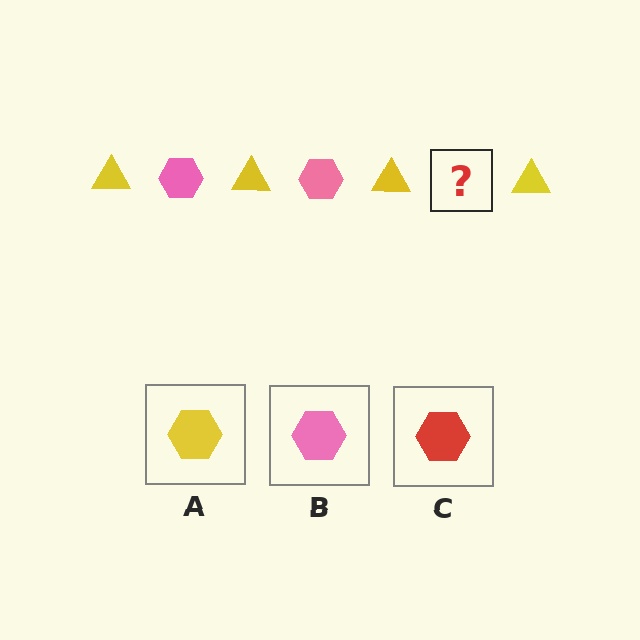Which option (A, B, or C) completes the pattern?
B.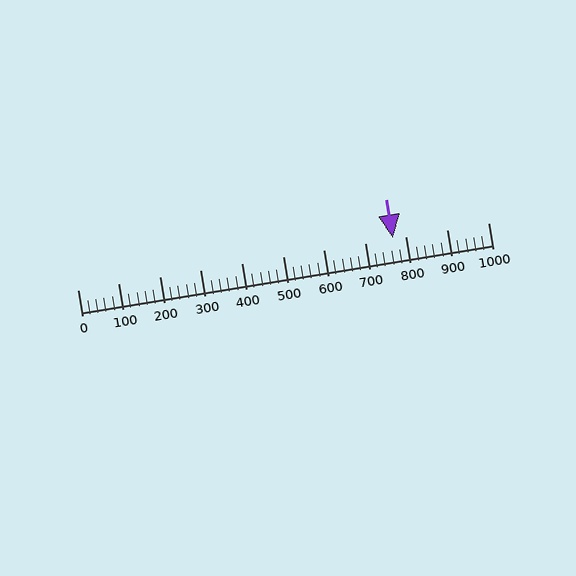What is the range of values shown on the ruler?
The ruler shows values from 0 to 1000.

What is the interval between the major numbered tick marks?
The major tick marks are spaced 100 units apart.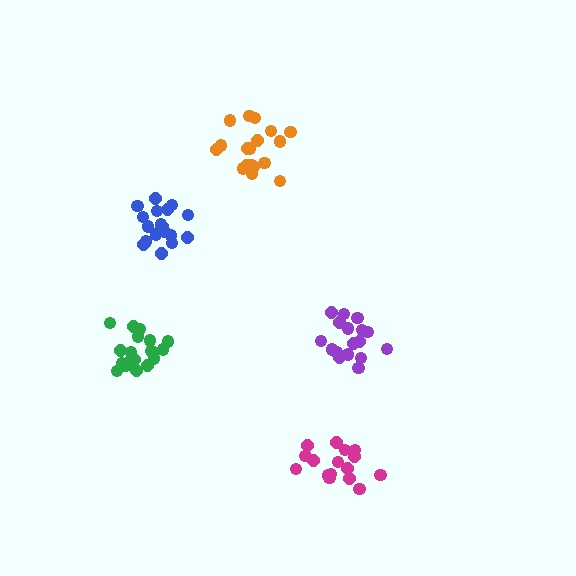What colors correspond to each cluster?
The clusters are colored: purple, orange, magenta, blue, green.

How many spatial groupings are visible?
There are 5 spatial groupings.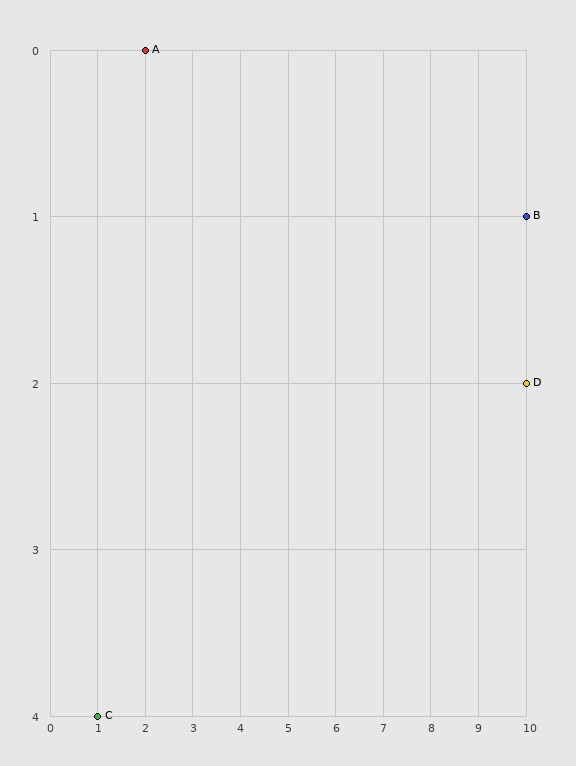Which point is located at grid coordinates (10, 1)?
Point B is at (10, 1).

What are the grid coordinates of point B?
Point B is at grid coordinates (10, 1).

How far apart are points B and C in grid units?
Points B and C are 9 columns and 3 rows apart (about 9.5 grid units diagonally).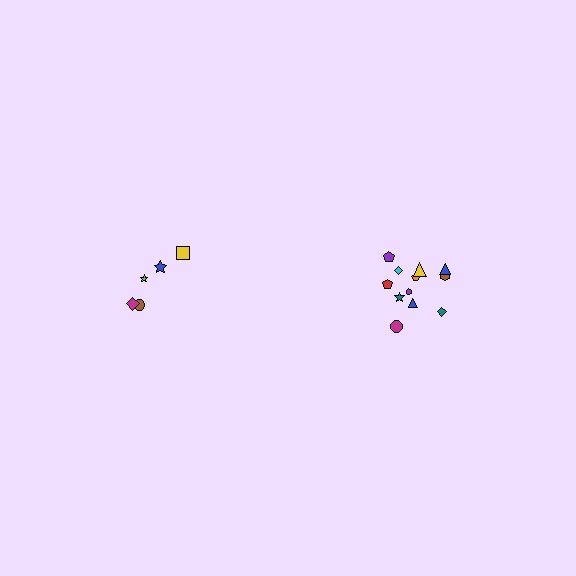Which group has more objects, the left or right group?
The right group.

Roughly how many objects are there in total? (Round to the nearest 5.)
Roughly 15 objects in total.